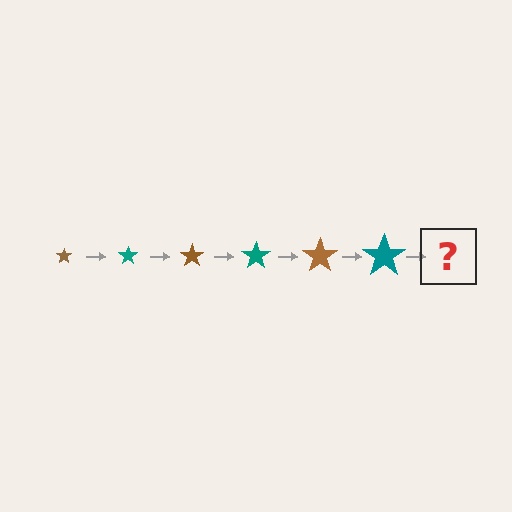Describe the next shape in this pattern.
It should be a brown star, larger than the previous one.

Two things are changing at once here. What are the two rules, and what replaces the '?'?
The two rules are that the star grows larger each step and the color cycles through brown and teal. The '?' should be a brown star, larger than the previous one.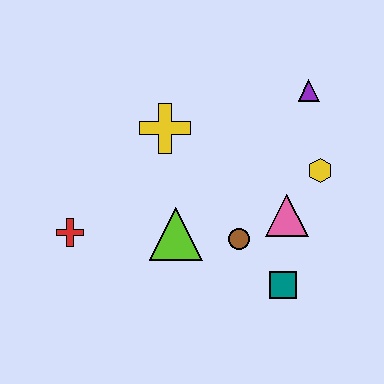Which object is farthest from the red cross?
The purple triangle is farthest from the red cross.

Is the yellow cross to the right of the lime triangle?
No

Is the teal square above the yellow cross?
No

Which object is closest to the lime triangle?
The brown circle is closest to the lime triangle.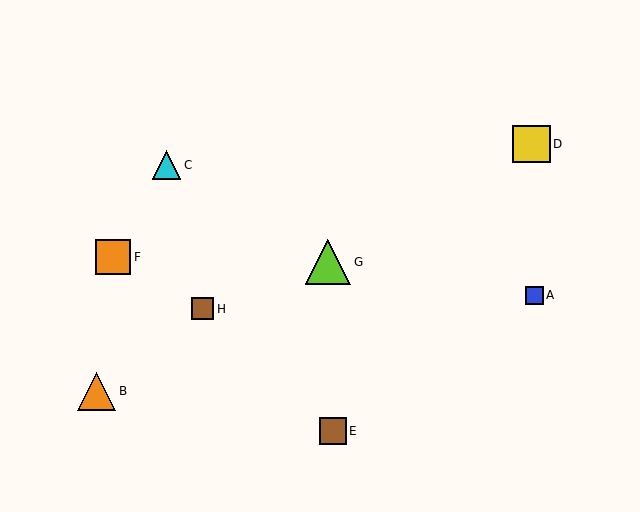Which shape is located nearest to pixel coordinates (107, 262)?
The orange square (labeled F) at (113, 257) is nearest to that location.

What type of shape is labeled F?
Shape F is an orange square.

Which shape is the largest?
The lime triangle (labeled G) is the largest.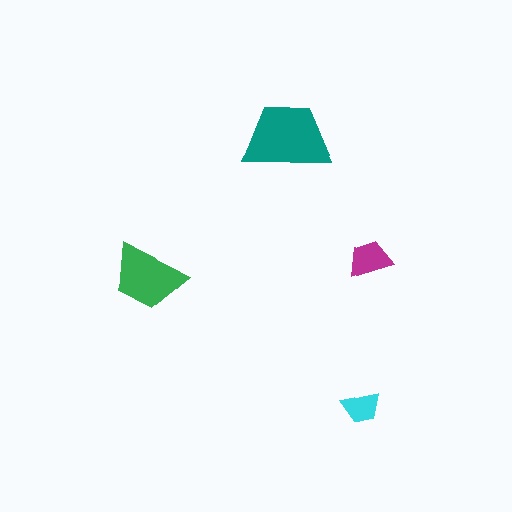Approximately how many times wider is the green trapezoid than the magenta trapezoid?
About 1.5 times wider.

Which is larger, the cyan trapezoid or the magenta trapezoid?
The magenta one.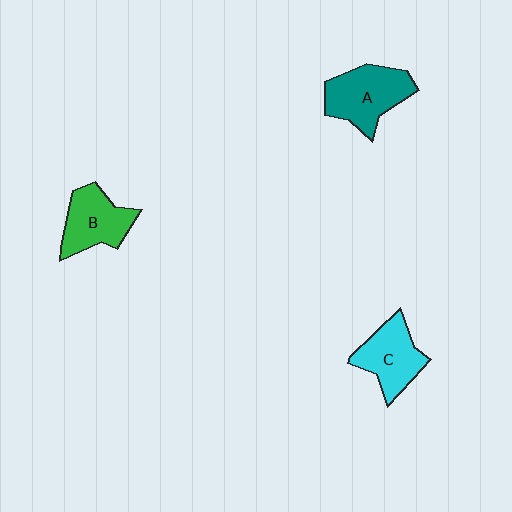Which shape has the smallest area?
Shape B (green).